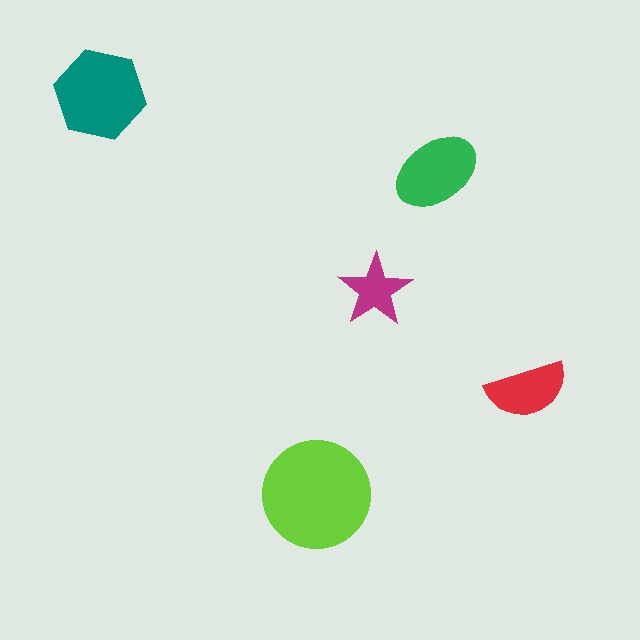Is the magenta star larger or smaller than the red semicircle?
Smaller.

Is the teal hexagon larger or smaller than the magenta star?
Larger.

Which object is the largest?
The lime circle.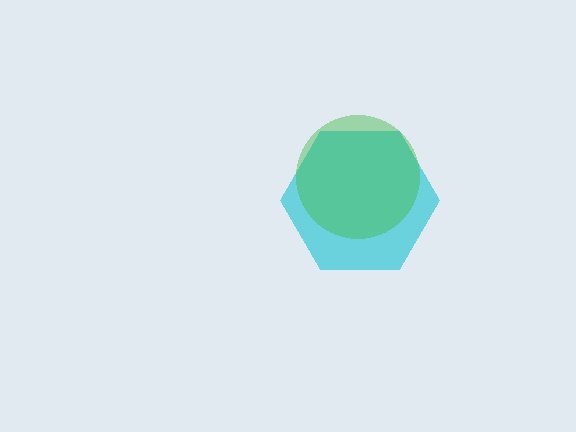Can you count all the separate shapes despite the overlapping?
Yes, there are 2 separate shapes.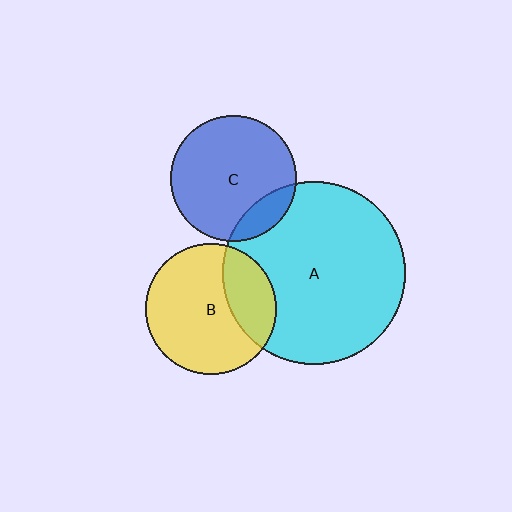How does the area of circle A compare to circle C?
Approximately 2.1 times.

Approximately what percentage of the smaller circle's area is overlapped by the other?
Approximately 25%.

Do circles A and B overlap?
Yes.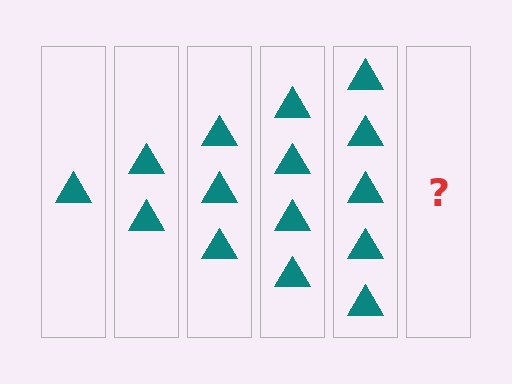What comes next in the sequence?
The next element should be 6 triangles.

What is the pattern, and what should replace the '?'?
The pattern is that each step adds one more triangle. The '?' should be 6 triangles.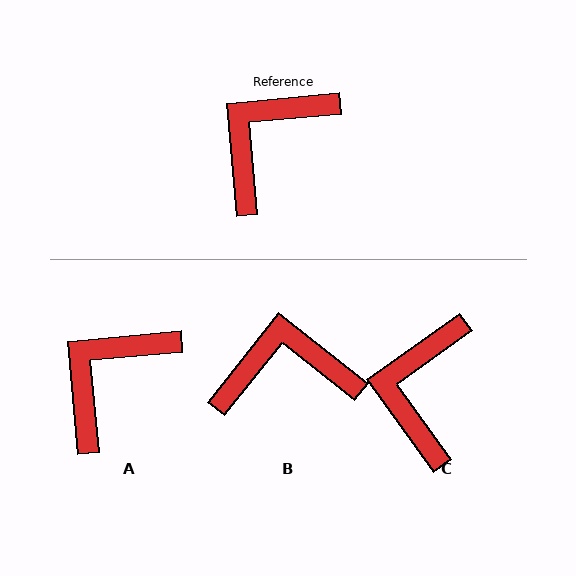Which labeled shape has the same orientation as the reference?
A.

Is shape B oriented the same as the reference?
No, it is off by about 43 degrees.